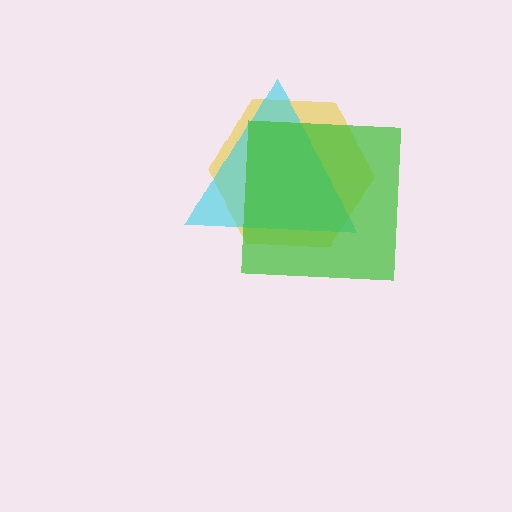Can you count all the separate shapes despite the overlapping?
Yes, there are 3 separate shapes.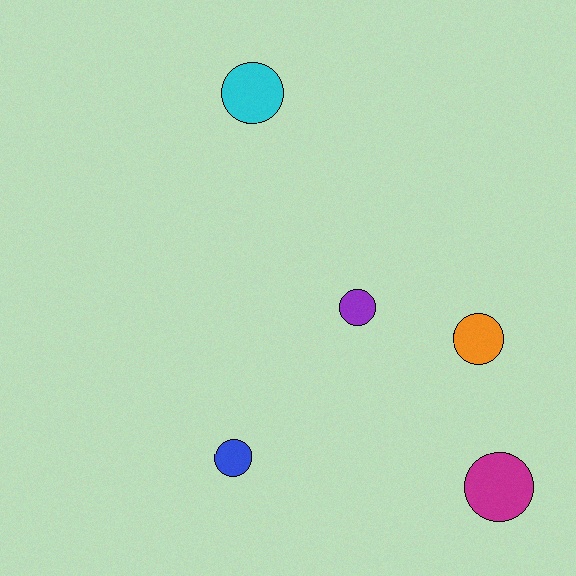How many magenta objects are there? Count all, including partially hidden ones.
There is 1 magenta object.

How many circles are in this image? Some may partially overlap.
There are 5 circles.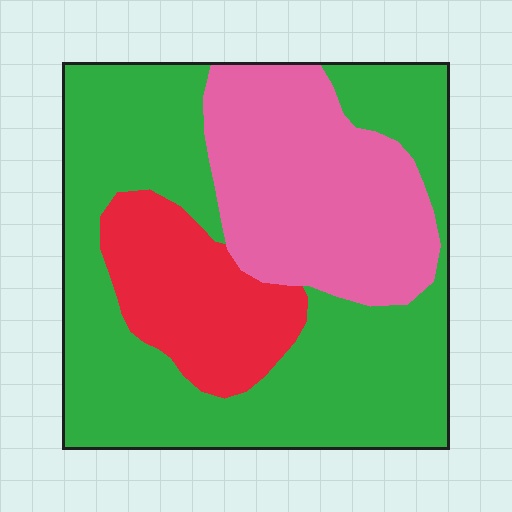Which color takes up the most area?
Green, at roughly 55%.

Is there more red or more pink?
Pink.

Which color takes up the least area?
Red, at roughly 15%.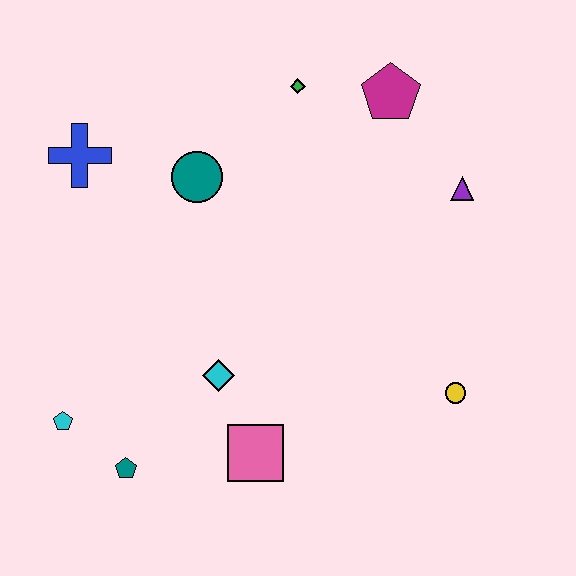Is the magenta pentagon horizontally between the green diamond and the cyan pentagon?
No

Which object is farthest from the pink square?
The magenta pentagon is farthest from the pink square.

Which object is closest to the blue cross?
The teal circle is closest to the blue cross.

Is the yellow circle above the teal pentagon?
Yes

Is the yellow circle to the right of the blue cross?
Yes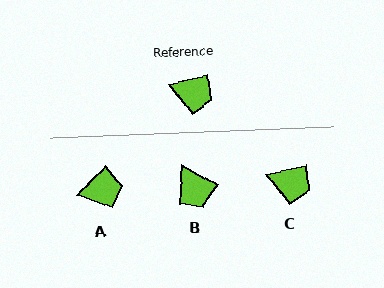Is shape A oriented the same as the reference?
No, it is off by about 33 degrees.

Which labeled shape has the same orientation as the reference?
C.